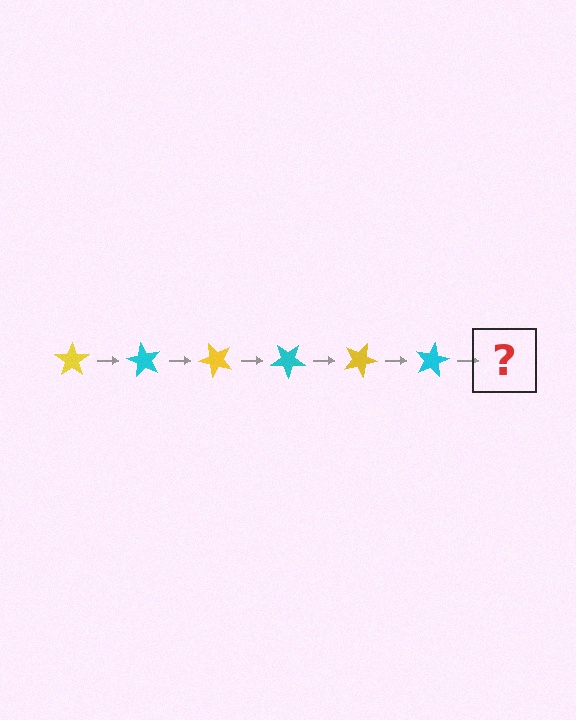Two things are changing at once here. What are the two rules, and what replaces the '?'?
The two rules are that it rotates 60 degrees each step and the color cycles through yellow and cyan. The '?' should be a yellow star, rotated 360 degrees from the start.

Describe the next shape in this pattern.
It should be a yellow star, rotated 360 degrees from the start.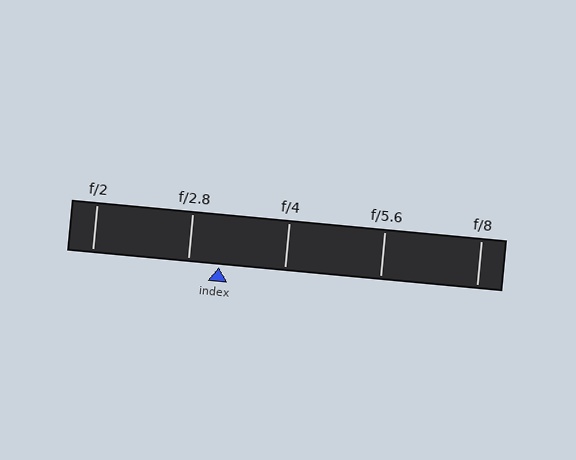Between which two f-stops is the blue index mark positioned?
The index mark is between f/2.8 and f/4.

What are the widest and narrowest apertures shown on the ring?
The widest aperture shown is f/2 and the narrowest is f/8.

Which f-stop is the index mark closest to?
The index mark is closest to f/2.8.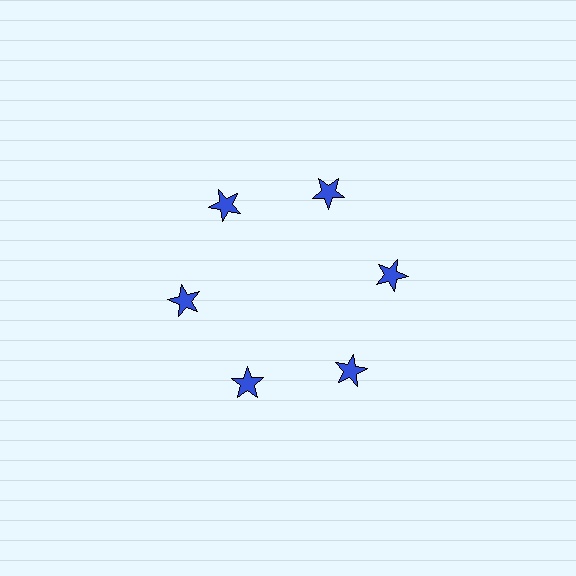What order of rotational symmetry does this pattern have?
This pattern has 6-fold rotational symmetry.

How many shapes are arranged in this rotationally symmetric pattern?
There are 6 shapes, arranged in 6 groups of 1.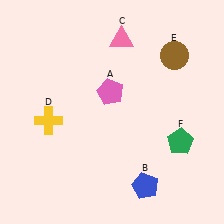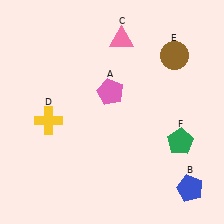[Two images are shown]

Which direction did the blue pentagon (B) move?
The blue pentagon (B) moved right.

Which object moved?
The blue pentagon (B) moved right.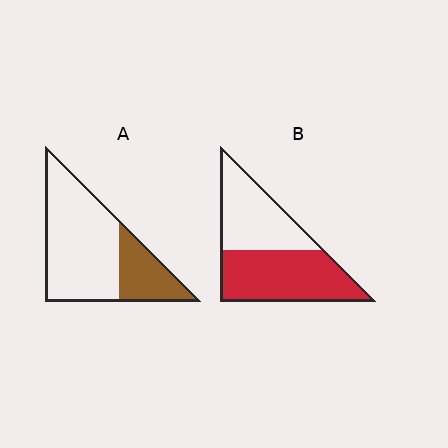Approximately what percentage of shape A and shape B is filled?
A is approximately 30% and B is approximately 55%.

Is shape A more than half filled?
No.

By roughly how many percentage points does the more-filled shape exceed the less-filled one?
By roughly 30 percentage points (B over A).